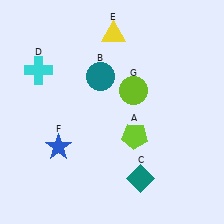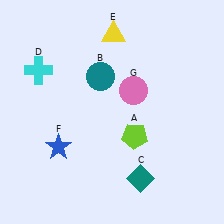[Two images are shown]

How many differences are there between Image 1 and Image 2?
There is 1 difference between the two images.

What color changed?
The circle (G) changed from lime in Image 1 to pink in Image 2.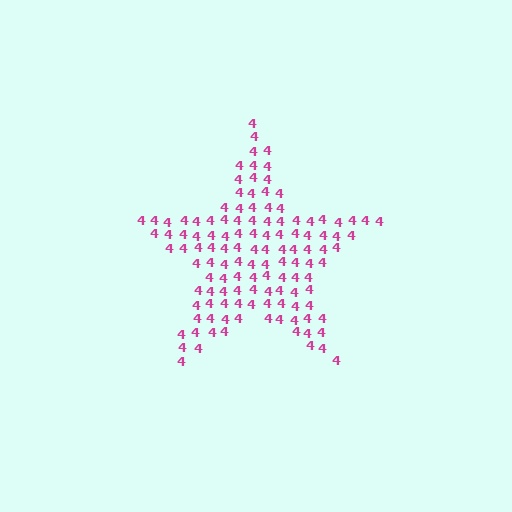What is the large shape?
The large shape is a star.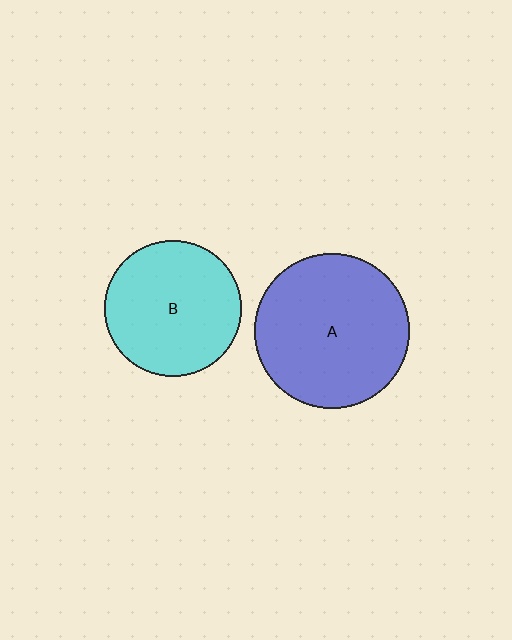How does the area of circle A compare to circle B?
Approximately 1.3 times.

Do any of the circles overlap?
No, none of the circles overlap.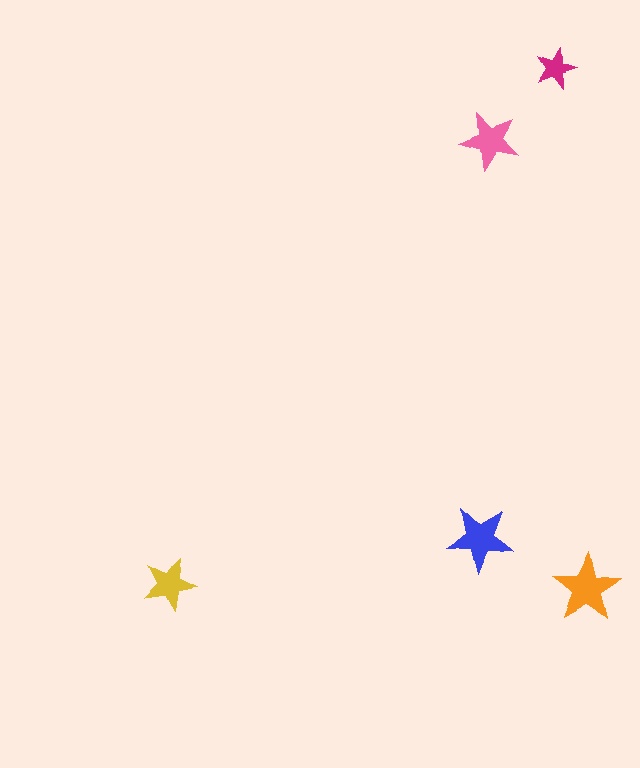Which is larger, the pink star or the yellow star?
The pink one.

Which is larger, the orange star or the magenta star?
The orange one.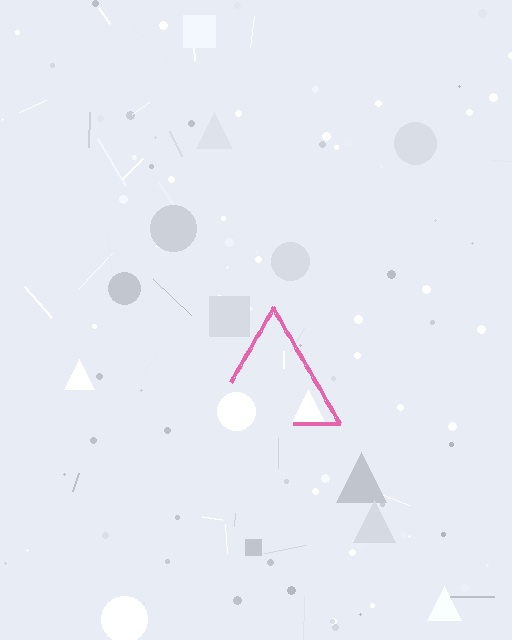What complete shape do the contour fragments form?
The contour fragments form a triangle.